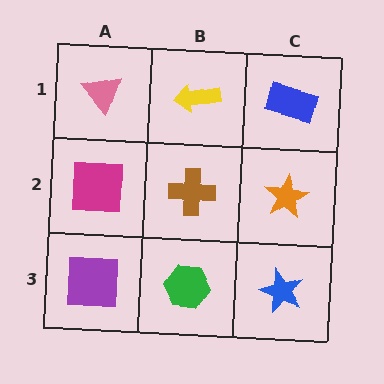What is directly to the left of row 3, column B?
A purple square.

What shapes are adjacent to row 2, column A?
A pink triangle (row 1, column A), a purple square (row 3, column A), a brown cross (row 2, column B).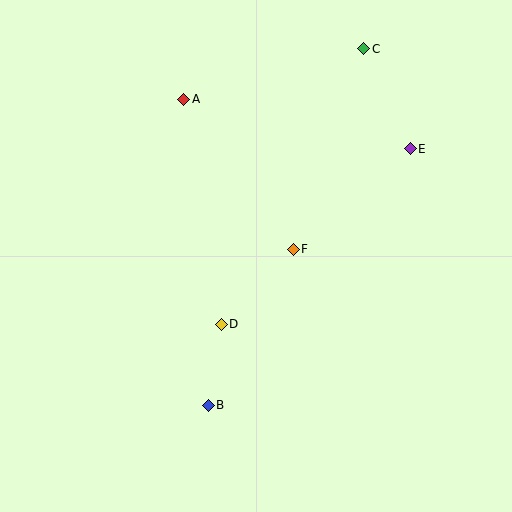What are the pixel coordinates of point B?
Point B is at (208, 405).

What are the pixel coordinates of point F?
Point F is at (293, 249).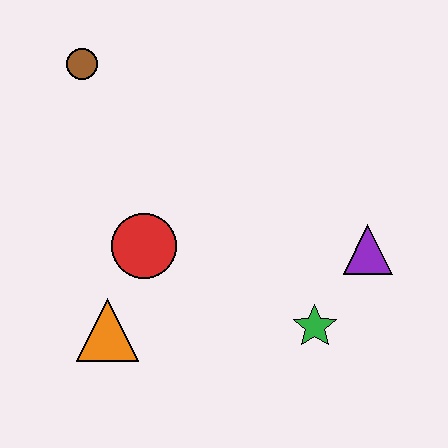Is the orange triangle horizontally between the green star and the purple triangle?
No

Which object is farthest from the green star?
The brown circle is farthest from the green star.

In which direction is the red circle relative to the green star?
The red circle is to the left of the green star.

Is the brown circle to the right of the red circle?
No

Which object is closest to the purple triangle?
The green star is closest to the purple triangle.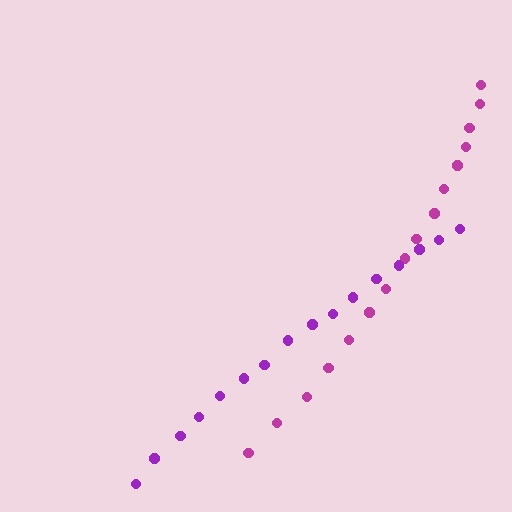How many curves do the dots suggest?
There are 2 distinct paths.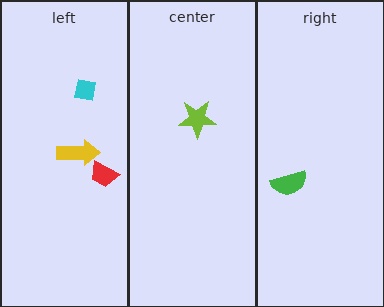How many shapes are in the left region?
3.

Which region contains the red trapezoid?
The left region.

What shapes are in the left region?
The cyan square, the red trapezoid, the yellow arrow.